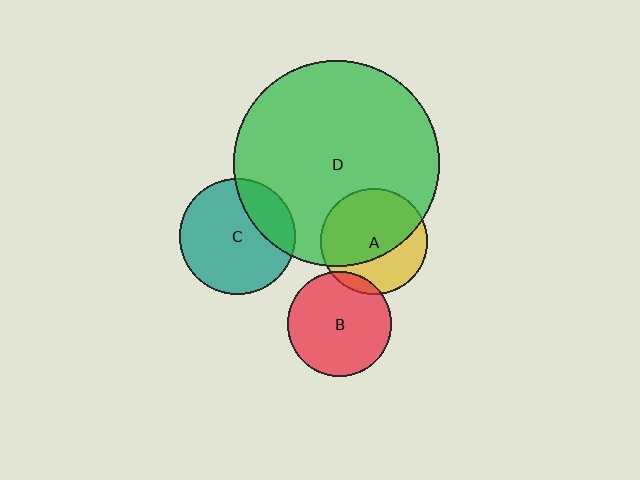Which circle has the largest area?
Circle D (green).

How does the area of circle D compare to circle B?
Approximately 3.9 times.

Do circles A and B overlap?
Yes.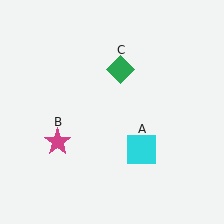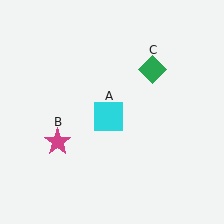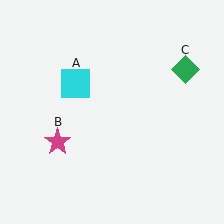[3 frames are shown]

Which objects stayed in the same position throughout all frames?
Magenta star (object B) remained stationary.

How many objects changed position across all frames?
2 objects changed position: cyan square (object A), green diamond (object C).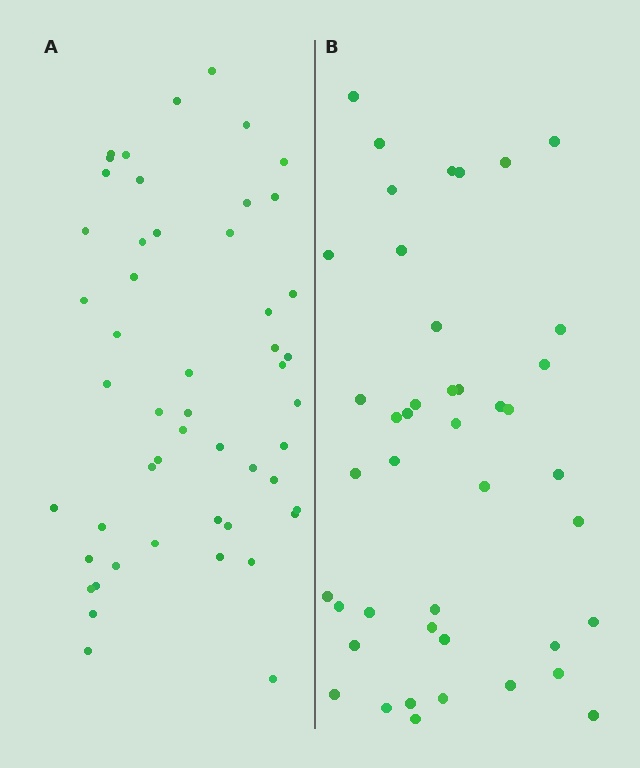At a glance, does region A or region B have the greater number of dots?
Region A (the left region) has more dots.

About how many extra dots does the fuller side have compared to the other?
Region A has roughly 8 or so more dots than region B.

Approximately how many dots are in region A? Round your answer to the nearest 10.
About 50 dots. (The exact count is 51, which rounds to 50.)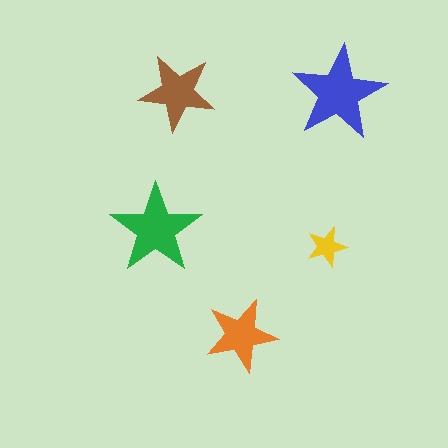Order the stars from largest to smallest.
the blue one, the green one, the brown one, the orange one, the yellow one.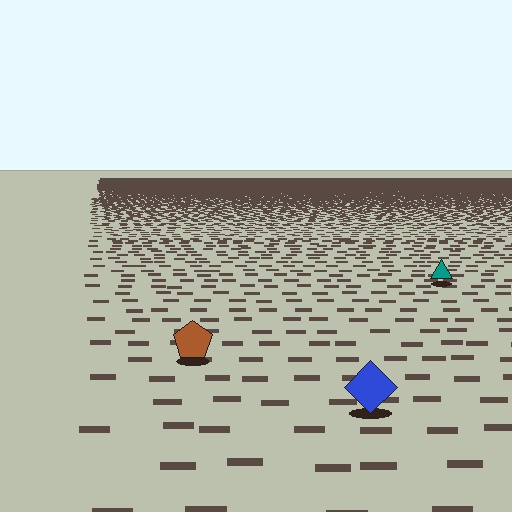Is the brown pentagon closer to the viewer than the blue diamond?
No. The blue diamond is closer — you can tell from the texture gradient: the ground texture is coarser near it.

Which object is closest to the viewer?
The blue diamond is closest. The texture marks near it are larger and more spread out.